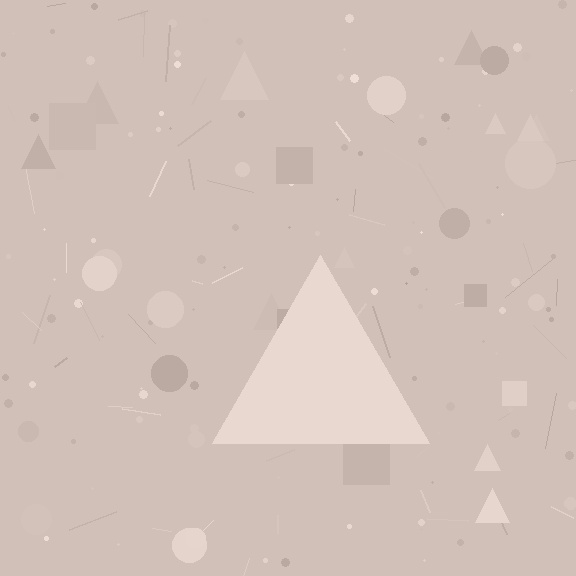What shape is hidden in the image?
A triangle is hidden in the image.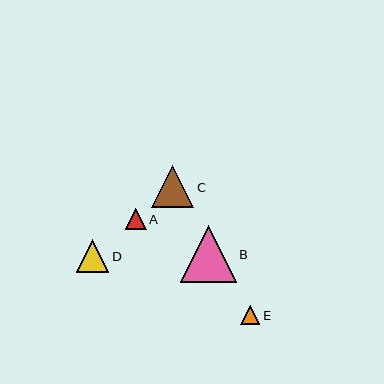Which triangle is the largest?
Triangle B is the largest with a size of approximately 56 pixels.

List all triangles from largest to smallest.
From largest to smallest: B, C, D, A, E.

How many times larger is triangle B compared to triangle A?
Triangle B is approximately 2.8 times the size of triangle A.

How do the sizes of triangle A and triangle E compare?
Triangle A and triangle E are approximately the same size.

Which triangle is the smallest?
Triangle E is the smallest with a size of approximately 19 pixels.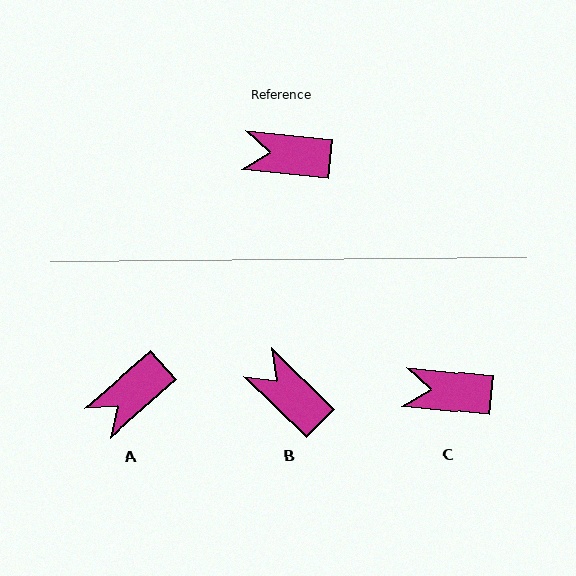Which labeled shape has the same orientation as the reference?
C.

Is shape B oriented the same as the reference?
No, it is off by about 38 degrees.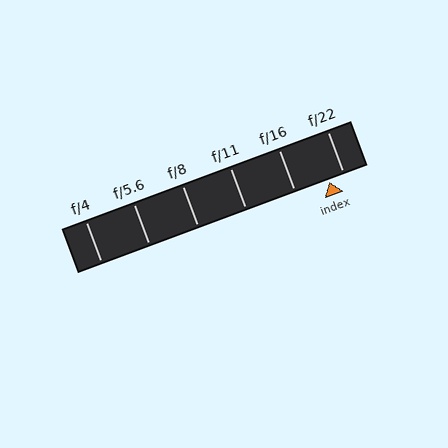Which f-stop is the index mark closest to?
The index mark is closest to f/22.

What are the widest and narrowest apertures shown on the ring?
The widest aperture shown is f/4 and the narrowest is f/22.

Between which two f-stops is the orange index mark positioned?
The index mark is between f/16 and f/22.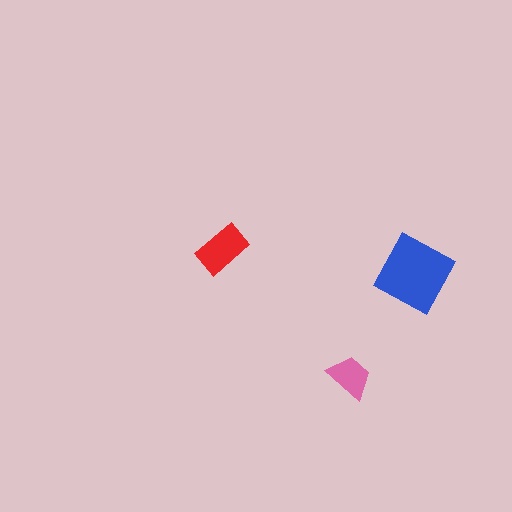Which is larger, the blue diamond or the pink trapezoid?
The blue diamond.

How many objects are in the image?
There are 3 objects in the image.